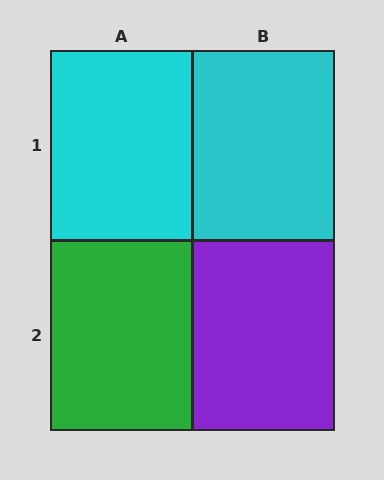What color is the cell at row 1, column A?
Cyan.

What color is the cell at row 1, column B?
Cyan.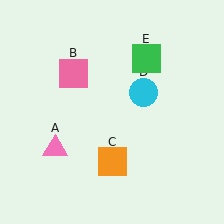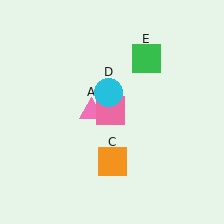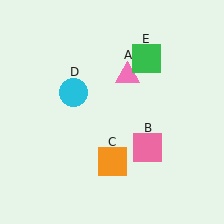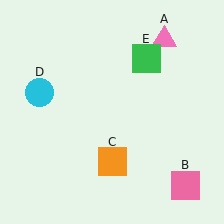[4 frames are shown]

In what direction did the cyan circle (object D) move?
The cyan circle (object D) moved left.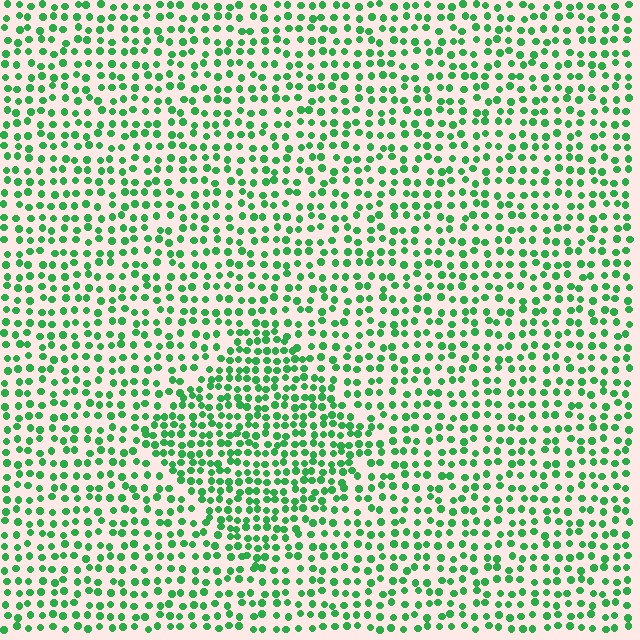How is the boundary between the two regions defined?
The boundary is defined by a change in element density (approximately 1.6x ratio). All elements are the same color, size, and shape.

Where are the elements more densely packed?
The elements are more densely packed inside the diamond boundary.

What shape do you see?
I see a diamond.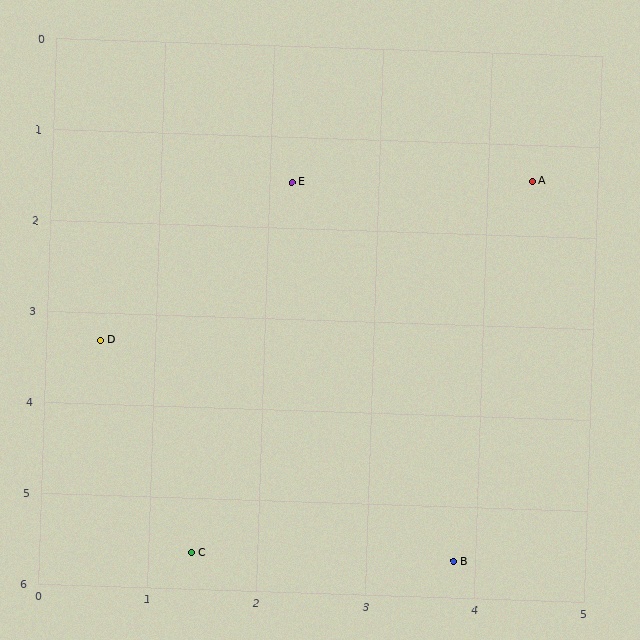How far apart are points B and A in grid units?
Points B and A are about 4.2 grid units apart.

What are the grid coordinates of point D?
Point D is at approximately (0.5, 3.3).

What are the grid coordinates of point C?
Point C is at approximately (1.4, 5.6).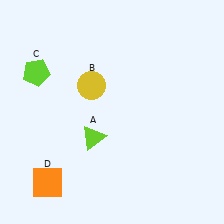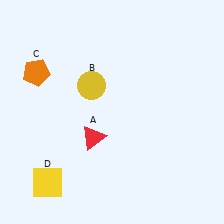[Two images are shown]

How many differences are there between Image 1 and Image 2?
There are 3 differences between the two images.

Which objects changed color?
A changed from lime to red. C changed from lime to orange. D changed from orange to yellow.